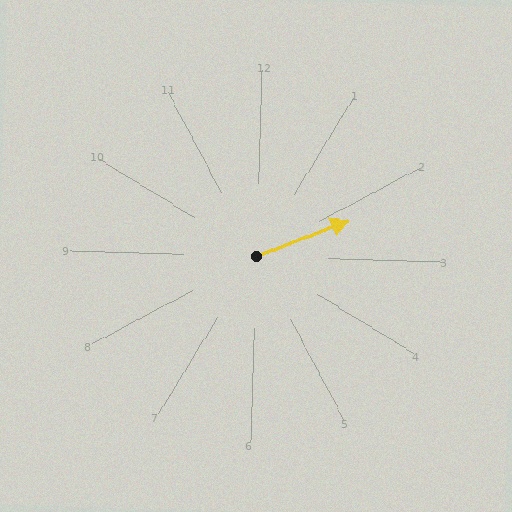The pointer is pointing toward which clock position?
Roughly 2 o'clock.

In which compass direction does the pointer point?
Northeast.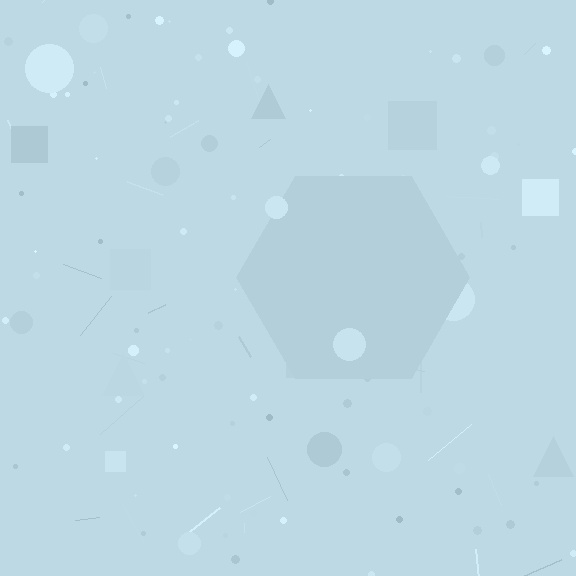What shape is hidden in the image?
A hexagon is hidden in the image.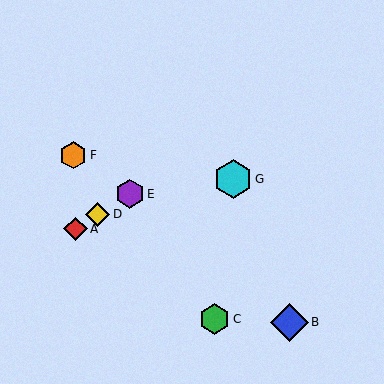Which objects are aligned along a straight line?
Objects A, D, E are aligned along a straight line.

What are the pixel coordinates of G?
Object G is at (233, 179).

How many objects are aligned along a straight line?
3 objects (A, D, E) are aligned along a straight line.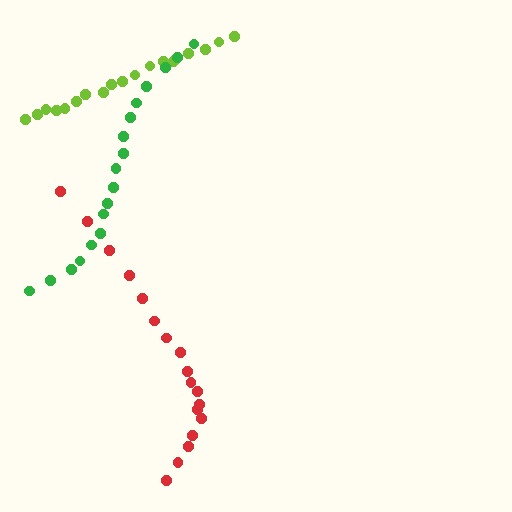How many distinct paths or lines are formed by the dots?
There are 3 distinct paths.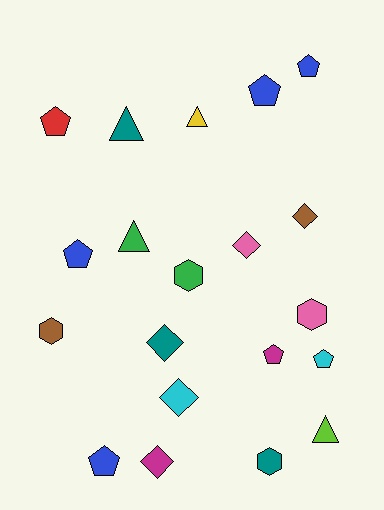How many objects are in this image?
There are 20 objects.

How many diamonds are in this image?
There are 5 diamonds.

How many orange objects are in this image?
There are no orange objects.